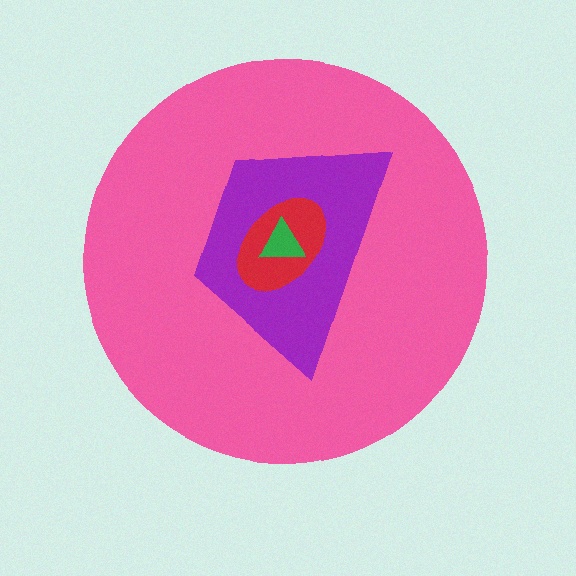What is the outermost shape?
The pink circle.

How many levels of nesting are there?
4.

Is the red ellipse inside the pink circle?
Yes.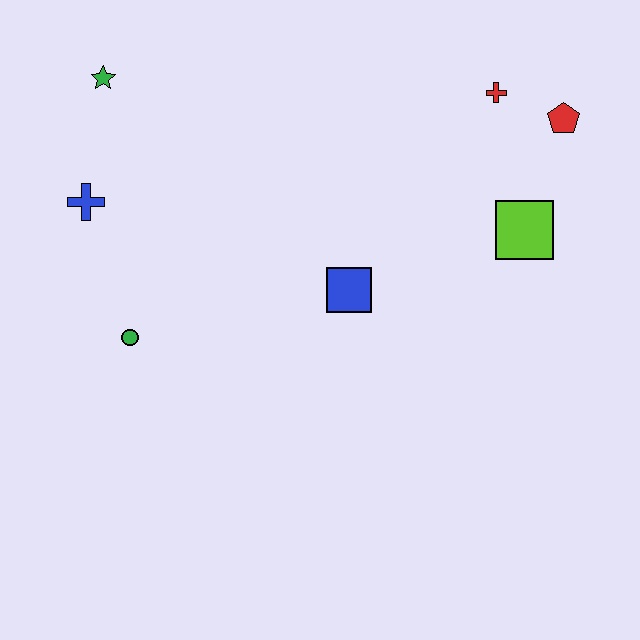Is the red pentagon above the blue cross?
Yes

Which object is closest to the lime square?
The red pentagon is closest to the lime square.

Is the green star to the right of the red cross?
No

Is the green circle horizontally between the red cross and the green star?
Yes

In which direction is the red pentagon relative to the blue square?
The red pentagon is to the right of the blue square.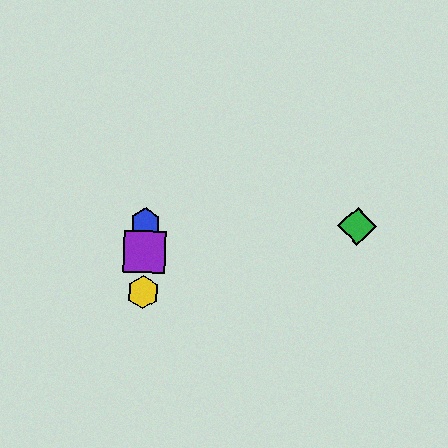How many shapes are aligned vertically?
4 shapes (the red square, the blue hexagon, the yellow hexagon, the purple square) are aligned vertically.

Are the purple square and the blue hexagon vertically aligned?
Yes, both are at x≈145.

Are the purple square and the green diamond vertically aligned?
No, the purple square is at x≈145 and the green diamond is at x≈357.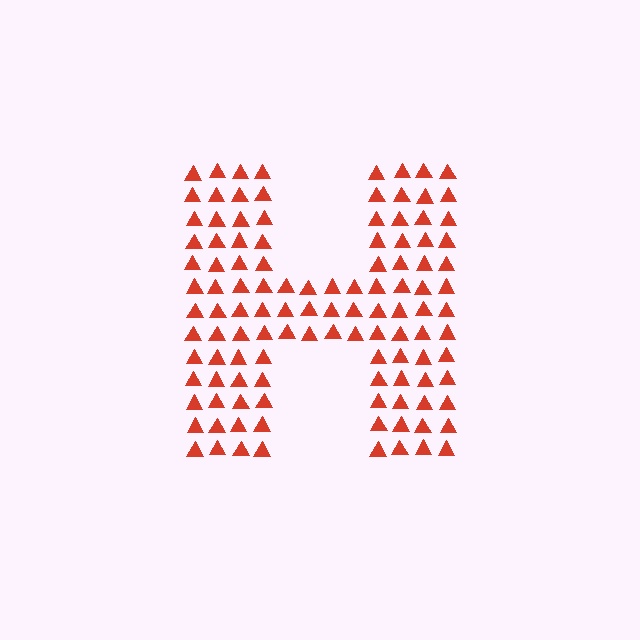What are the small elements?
The small elements are triangles.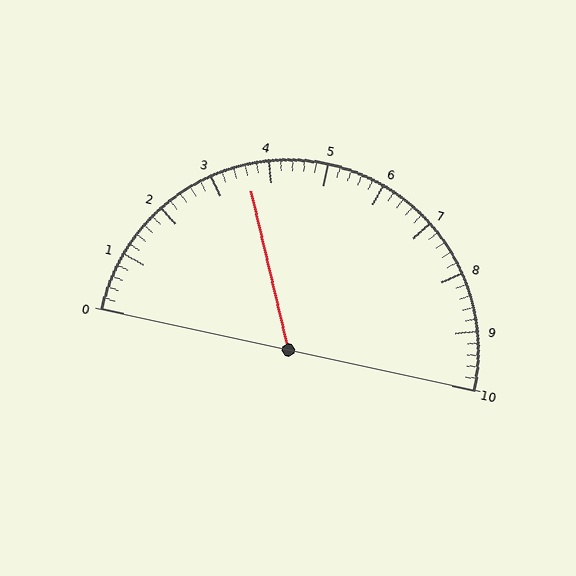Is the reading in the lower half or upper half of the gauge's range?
The reading is in the lower half of the range (0 to 10).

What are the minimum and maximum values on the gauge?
The gauge ranges from 0 to 10.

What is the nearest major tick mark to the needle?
The nearest major tick mark is 4.